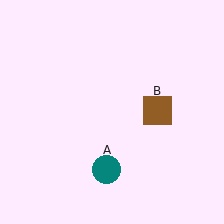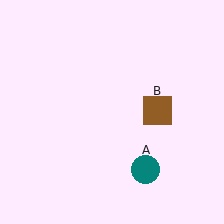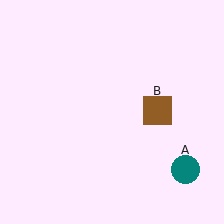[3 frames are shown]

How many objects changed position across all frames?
1 object changed position: teal circle (object A).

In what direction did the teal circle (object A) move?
The teal circle (object A) moved right.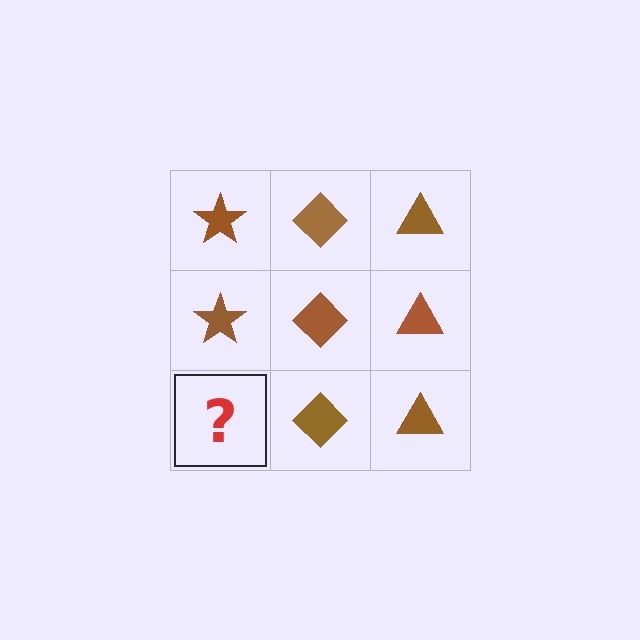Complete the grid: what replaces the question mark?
The question mark should be replaced with a brown star.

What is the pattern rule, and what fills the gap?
The rule is that each column has a consistent shape. The gap should be filled with a brown star.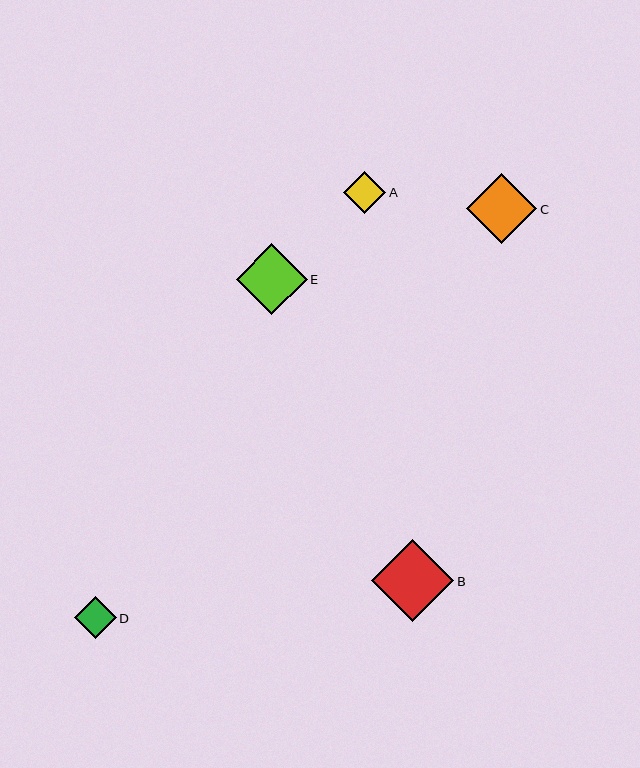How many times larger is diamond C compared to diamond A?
Diamond C is approximately 1.7 times the size of diamond A.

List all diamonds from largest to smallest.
From largest to smallest: B, E, C, A, D.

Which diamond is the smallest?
Diamond D is the smallest with a size of approximately 42 pixels.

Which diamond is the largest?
Diamond B is the largest with a size of approximately 82 pixels.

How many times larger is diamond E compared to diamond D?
Diamond E is approximately 1.7 times the size of diamond D.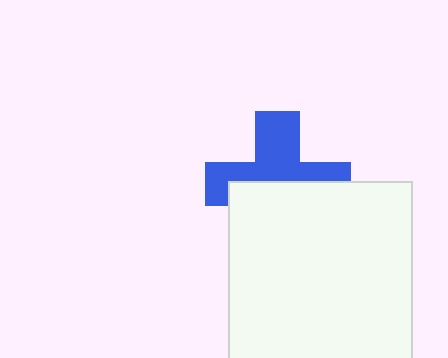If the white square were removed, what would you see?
You would see the complete blue cross.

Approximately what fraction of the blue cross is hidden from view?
Roughly 48% of the blue cross is hidden behind the white square.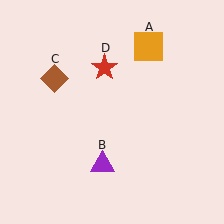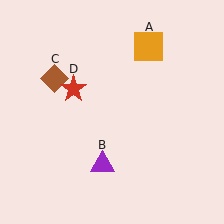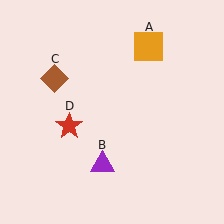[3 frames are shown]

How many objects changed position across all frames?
1 object changed position: red star (object D).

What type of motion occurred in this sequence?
The red star (object D) rotated counterclockwise around the center of the scene.